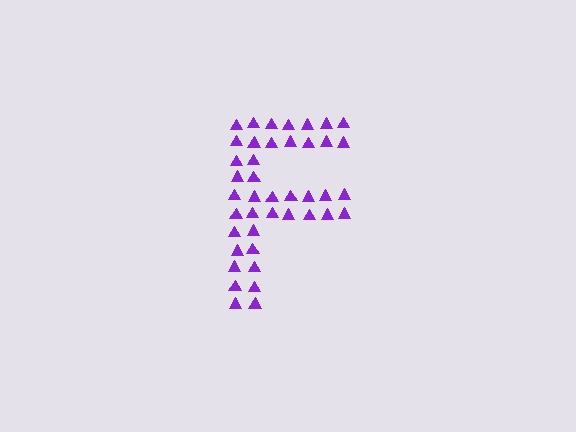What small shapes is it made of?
It is made of small triangles.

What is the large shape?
The large shape is the letter F.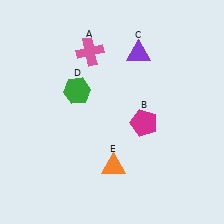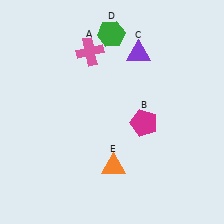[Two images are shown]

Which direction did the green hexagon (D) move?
The green hexagon (D) moved up.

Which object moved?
The green hexagon (D) moved up.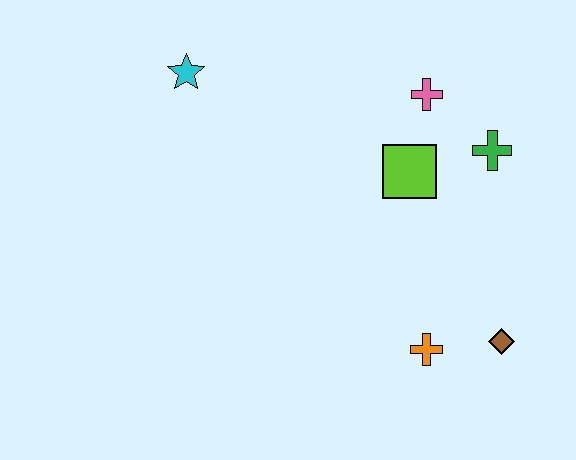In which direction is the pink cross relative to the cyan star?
The pink cross is to the right of the cyan star.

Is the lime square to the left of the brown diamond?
Yes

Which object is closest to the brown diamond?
The orange cross is closest to the brown diamond.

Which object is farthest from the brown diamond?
The cyan star is farthest from the brown diamond.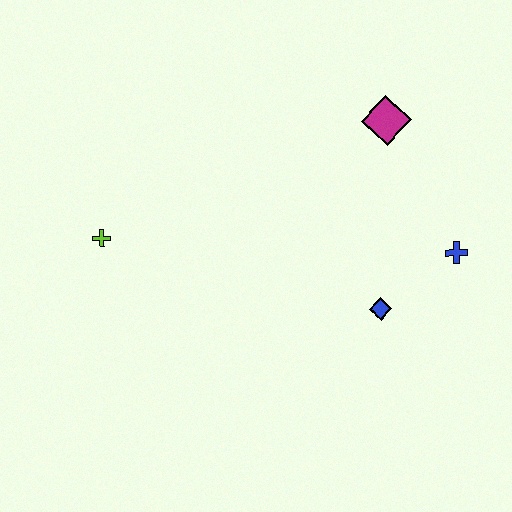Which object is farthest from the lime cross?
The blue cross is farthest from the lime cross.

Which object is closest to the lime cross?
The blue diamond is closest to the lime cross.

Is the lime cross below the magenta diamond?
Yes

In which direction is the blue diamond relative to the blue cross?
The blue diamond is to the left of the blue cross.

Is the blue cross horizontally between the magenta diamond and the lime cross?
No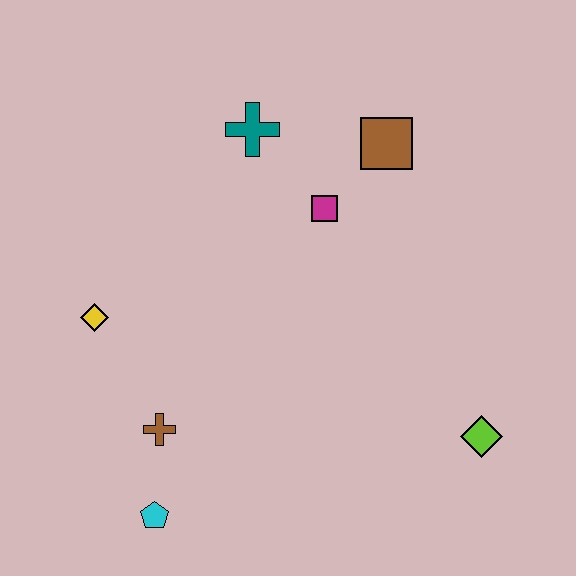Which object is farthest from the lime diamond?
The yellow diamond is farthest from the lime diamond.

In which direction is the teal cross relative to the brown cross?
The teal cross is above the brown cross.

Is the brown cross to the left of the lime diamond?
Yes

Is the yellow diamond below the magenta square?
Yes